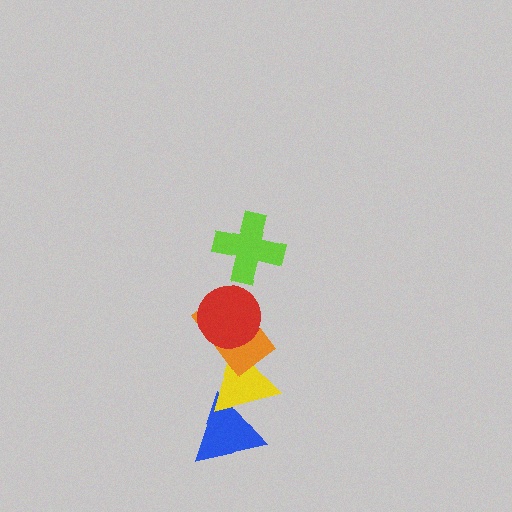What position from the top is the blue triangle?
The blue triangle is 5th from the top.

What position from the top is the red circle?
The red circle is 2nd from the top.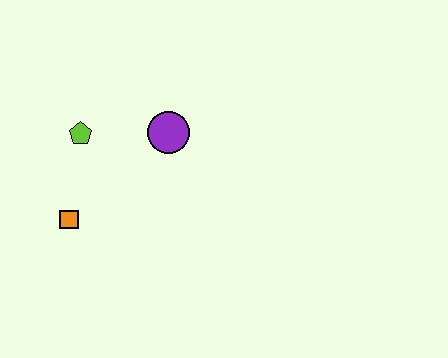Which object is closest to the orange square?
The lime pentagon is closest to the orange square.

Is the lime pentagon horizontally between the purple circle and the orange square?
Yes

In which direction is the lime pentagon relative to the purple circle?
The lime pentagon is to the left of the purple circle.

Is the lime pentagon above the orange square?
Yes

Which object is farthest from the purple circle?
The orange square is farthest from the purple circle.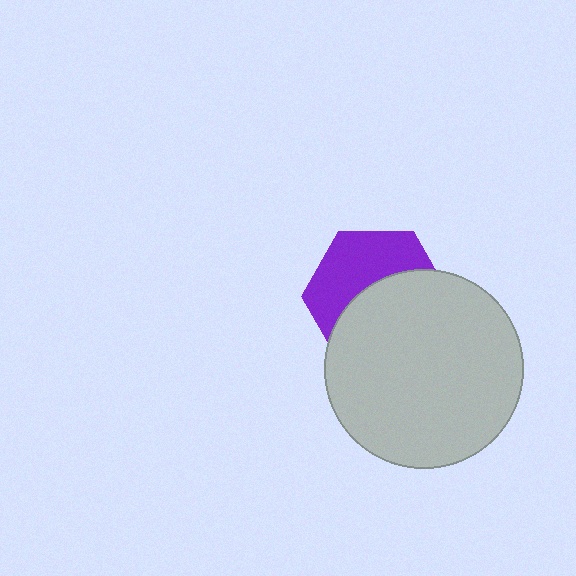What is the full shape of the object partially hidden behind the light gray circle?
The partially hidden object is a purple hexagon.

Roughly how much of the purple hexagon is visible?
About half of it is visible (roughly 45%).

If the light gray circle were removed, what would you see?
You would see the complete purple hexagon.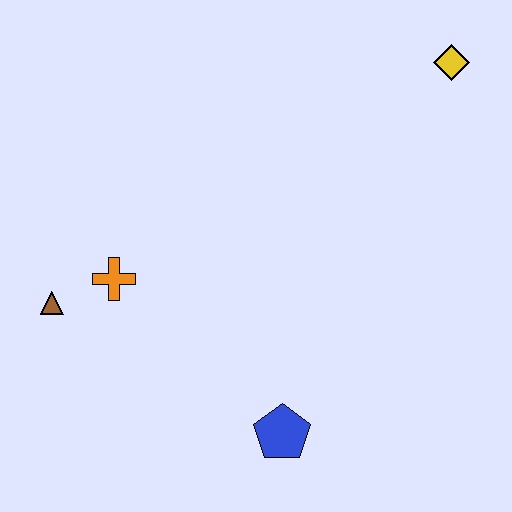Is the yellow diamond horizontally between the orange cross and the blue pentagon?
No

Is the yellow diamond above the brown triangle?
Yes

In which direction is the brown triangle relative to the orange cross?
The brown triangle is to the left of the orange cross.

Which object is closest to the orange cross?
The brown triangle is closest to the orange cross.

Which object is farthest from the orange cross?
The yellow diamond is farthest from the orange cross.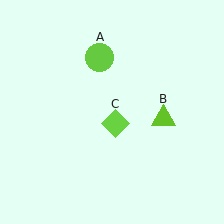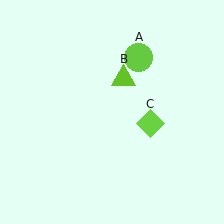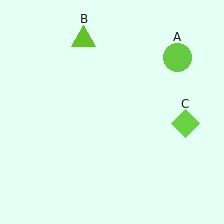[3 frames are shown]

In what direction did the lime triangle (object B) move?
The lime triangle (object B) moved up and to the left.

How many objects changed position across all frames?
3 objects changed position: lime circle (object A), lime triangle (object B), lime diamond (object C).